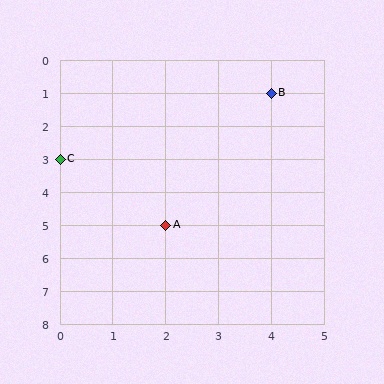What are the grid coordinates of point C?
Point C is at grid coordinates (0, 3).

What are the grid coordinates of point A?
Point A is at grid coordinates (2, 5).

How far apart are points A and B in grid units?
Points A and B are 2 columns and 4 rows apart (about 4.5 grid units diagonally).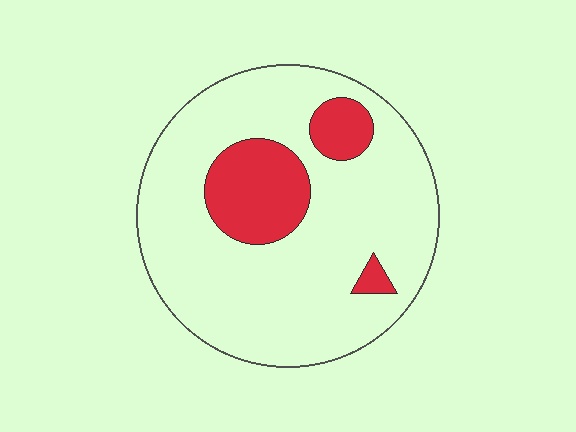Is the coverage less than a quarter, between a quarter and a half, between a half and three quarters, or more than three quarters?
Less than a quarter.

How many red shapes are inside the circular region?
3.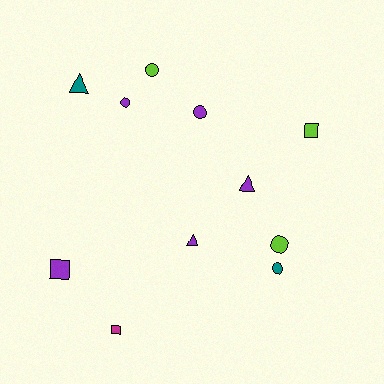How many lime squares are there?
There is 1 lime square.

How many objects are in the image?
There are 11 objects.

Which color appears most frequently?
Purple, with 5 objects.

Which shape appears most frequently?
Circle, with 5 objects.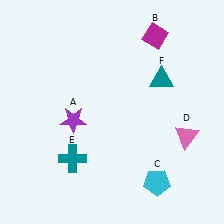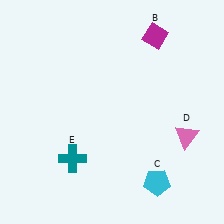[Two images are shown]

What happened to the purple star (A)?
The purple star (A) was removed in Image 2. It was in the bottom-left area of Image 1.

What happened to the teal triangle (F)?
The teal triangle (F) was removed in Image 2. It was in the top-right area of Image 1.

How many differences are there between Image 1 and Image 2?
There are 2 differences between the two images.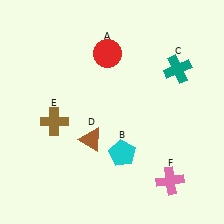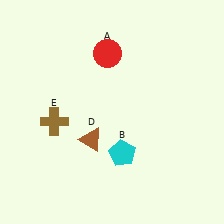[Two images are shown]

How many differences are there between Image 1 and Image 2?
There are 2 differences between the two images.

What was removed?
The pink cross (F), the teal cross (C) were removed in Image 2.